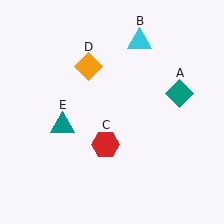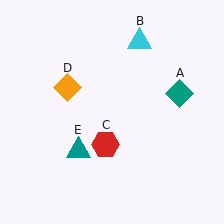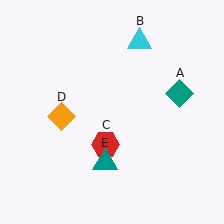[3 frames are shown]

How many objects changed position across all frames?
2 objects changed position: orange diamond (object D), teal triangle (object E).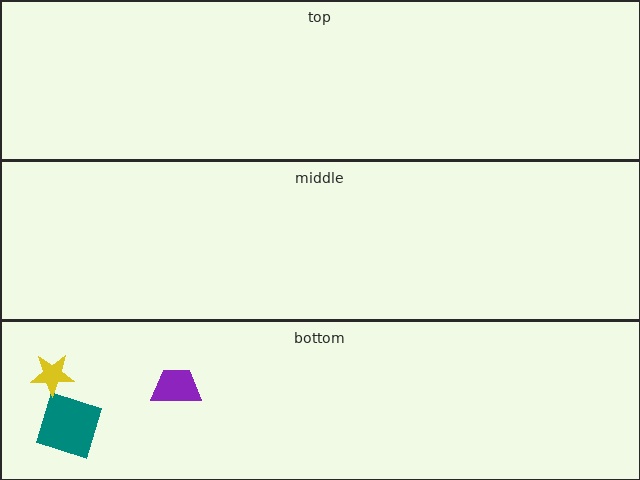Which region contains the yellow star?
The bottom region.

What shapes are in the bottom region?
The teal square, the yellow star, the purple trapezoid.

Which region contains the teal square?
The bottom region.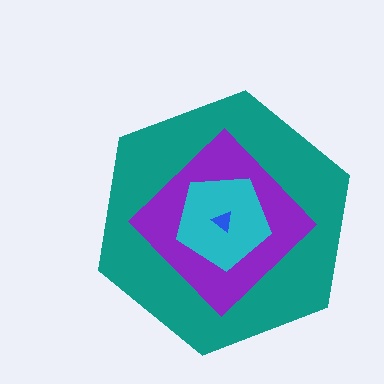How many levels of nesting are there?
4.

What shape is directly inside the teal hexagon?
The purple diamond.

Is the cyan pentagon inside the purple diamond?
Yes.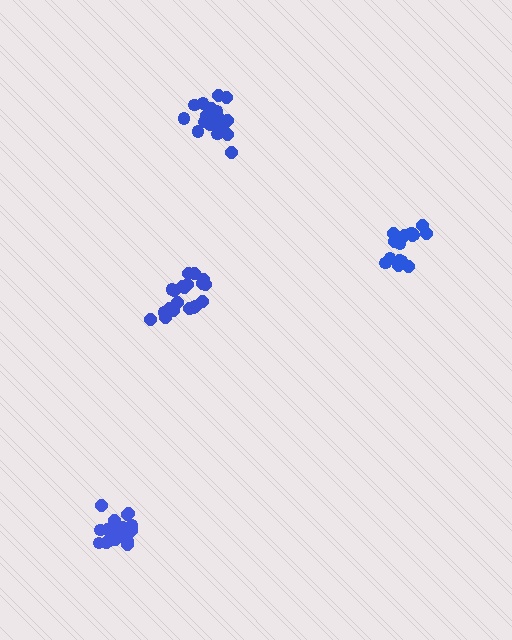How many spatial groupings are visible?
There are 4 spatial groupings.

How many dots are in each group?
Group 1: 16 dots, Group 2: 20 dots, Group 3: 19 dots, Group 4: 18 dots (73 total).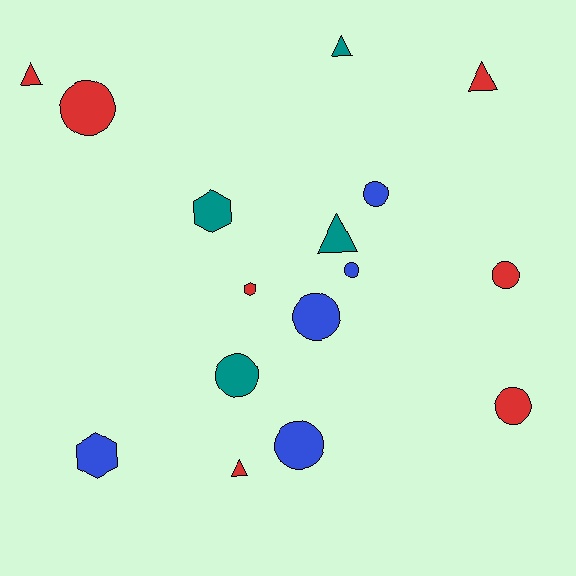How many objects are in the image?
There are 16 objects.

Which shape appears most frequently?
Circle, with 8 objects.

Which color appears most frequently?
Red, with 7 objects.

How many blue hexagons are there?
There is 1 blue hexagon.